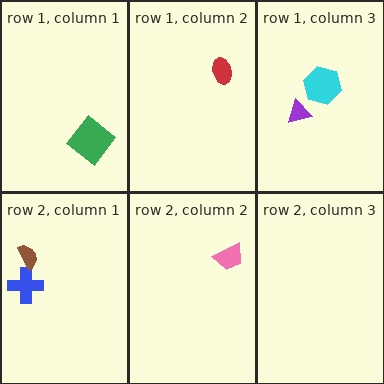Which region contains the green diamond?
The row 1, column 1 region.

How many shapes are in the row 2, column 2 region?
1.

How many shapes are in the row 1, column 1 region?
1.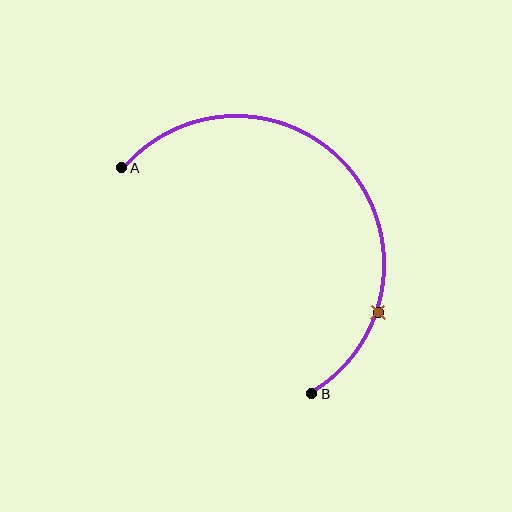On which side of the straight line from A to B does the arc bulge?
The arc bulges above and to the right of the straight line connecting A and B.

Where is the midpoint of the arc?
The arc midpoint is the point on the curve farthest from the straight line joining A and B. It sits above and to the right of that line.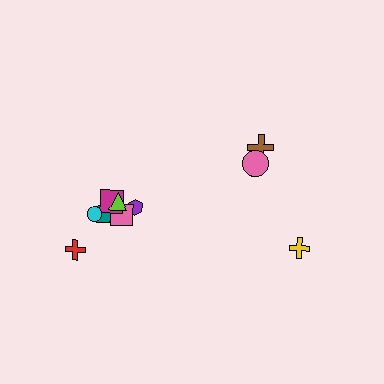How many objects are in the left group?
There are 7 objects.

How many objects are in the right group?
There are 3 objects.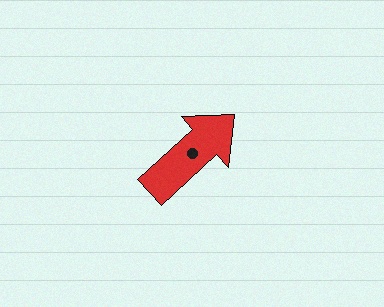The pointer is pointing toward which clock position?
Roughly 2 o'clock.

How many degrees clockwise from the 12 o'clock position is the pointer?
Approximately 47 degrees.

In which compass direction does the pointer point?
Northeast.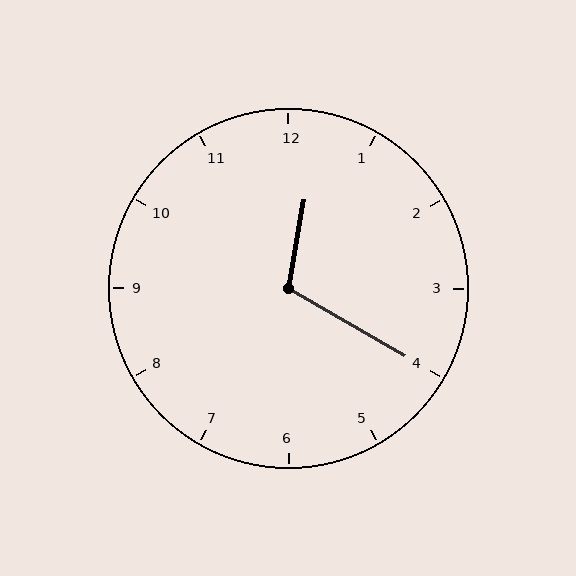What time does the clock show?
12:20.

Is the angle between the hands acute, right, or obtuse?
It is obtuse.